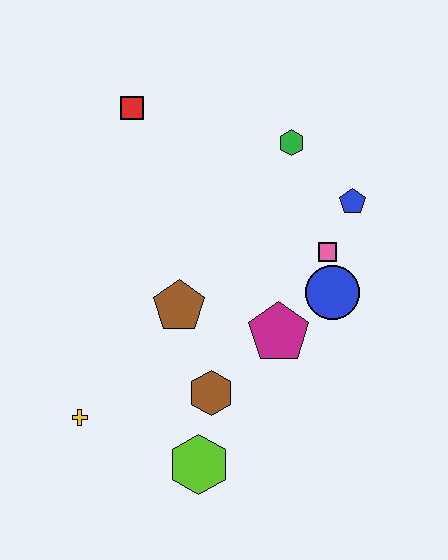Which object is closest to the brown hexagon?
The lime hexagon is closest to the brown hexagon.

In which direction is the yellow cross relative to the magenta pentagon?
The yellow cross is to the left of the magenta pentagon.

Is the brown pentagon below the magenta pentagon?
No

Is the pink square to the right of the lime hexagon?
Yes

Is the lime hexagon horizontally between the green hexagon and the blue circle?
No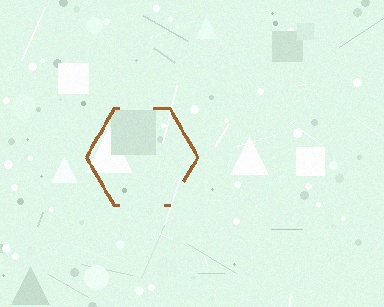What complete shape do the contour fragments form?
The contour fragments form a hexagon.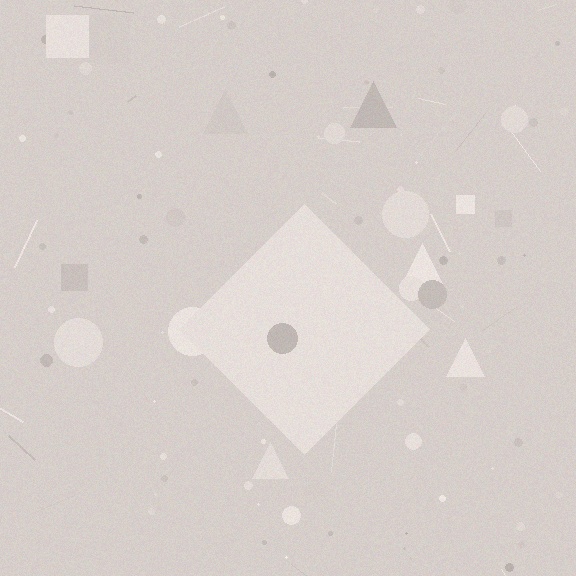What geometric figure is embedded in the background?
A diamond is embedded in the background.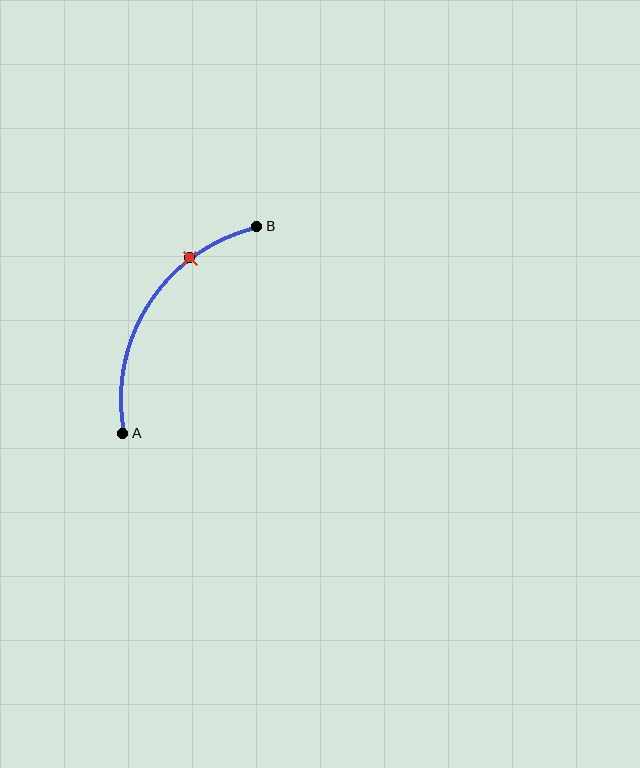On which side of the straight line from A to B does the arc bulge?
The arc bulges to the left of the straight line connecting A and B.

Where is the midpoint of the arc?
The arc midpoint is the point on the curve farthest from the straight line joining A and B. It sits to the left of that line.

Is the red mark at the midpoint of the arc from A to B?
No. The red mark lies on the arc but is closer to endpoint B. The arc midpoint would be at the point on the curve equidistant along the arc from both A and B.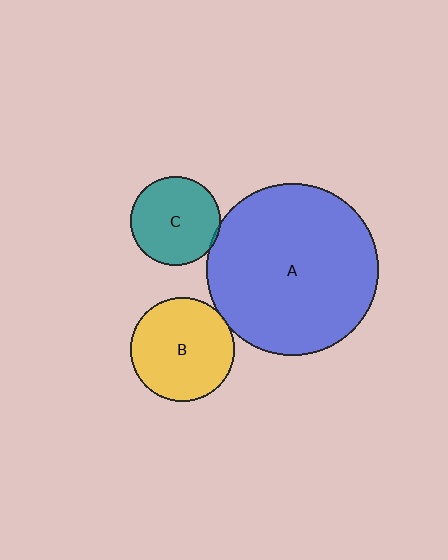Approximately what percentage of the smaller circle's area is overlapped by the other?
Approximately 5%.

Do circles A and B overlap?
Yes.